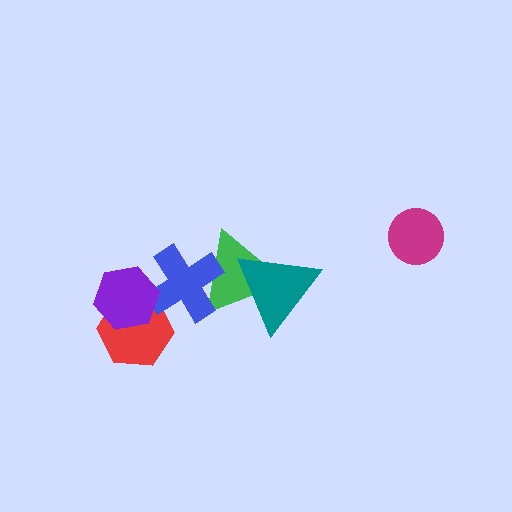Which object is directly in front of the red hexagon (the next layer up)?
The blue cross is directly in front of the red hexagon.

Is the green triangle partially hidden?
Yes, it is partially covered by another shape.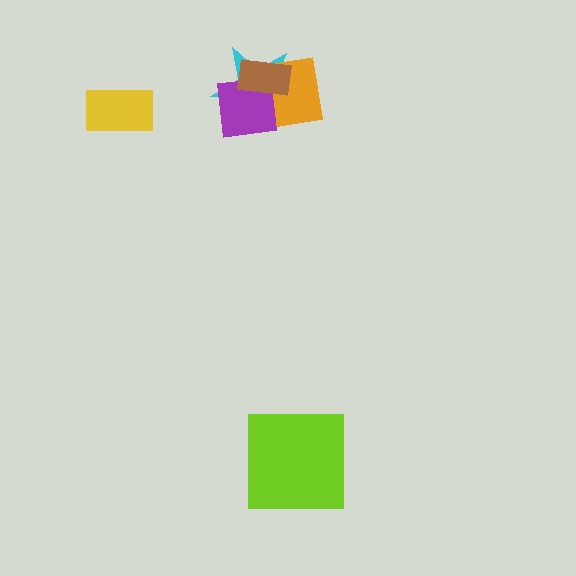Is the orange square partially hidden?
Yes, it is partially covered by another shape.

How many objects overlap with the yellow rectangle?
0 objects overlap with the yellow rectangle.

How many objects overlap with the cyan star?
3 objects overlap with the cyan star.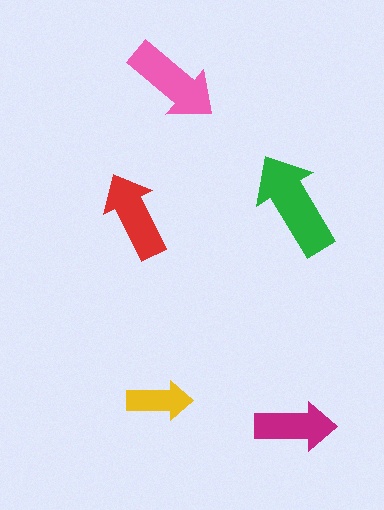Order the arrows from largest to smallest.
the green one, the pink one, the red one, the magenta one, the yellow one.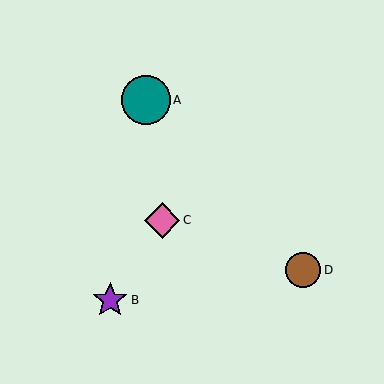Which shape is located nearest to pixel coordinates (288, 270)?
The brown circle (labeled D) at (303, 270) is nearest to that location.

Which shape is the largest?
The teal circle (labeled A) is the largest.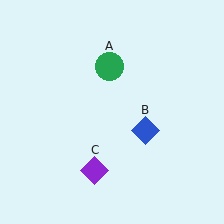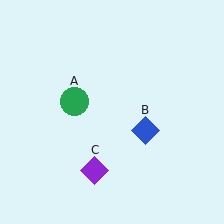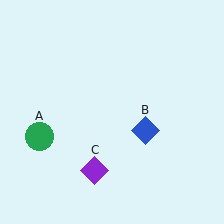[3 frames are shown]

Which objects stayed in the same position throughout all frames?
Blue diamond (object B) and purple diamond (object C) remained stationary.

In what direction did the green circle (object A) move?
The green circle (object A) moved down and to the left.